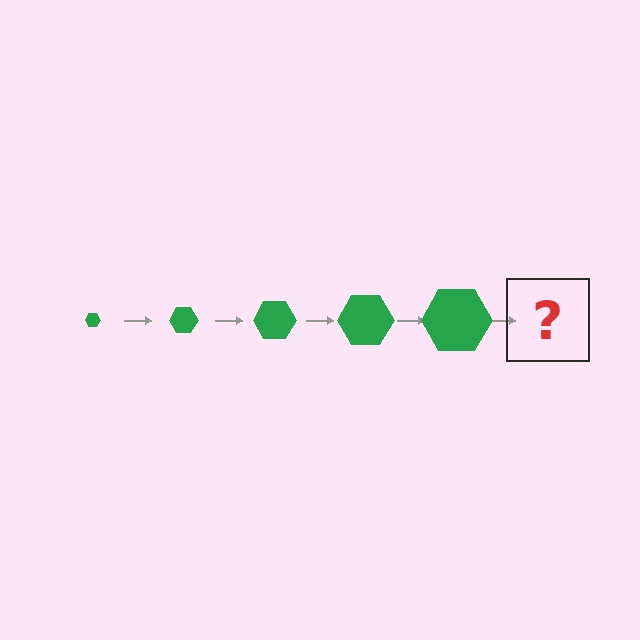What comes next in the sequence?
The next element should be a green hexagon, larger than the previous one.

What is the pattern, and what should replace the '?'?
The pattern is that the hexagon gets progressively larger each step. The '?' should be a green hexagon, larger than the previous one.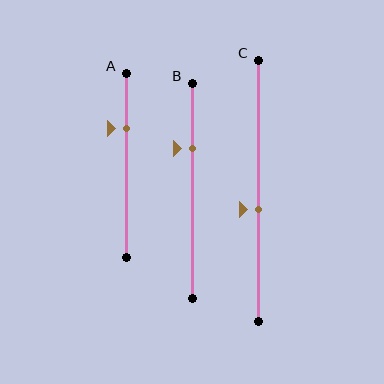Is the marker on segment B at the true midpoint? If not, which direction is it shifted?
No, the marker on segment B is shifted upward by about 20% of the segment length.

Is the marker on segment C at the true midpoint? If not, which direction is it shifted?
No, the marker on segment C is shifted downward by about 7% of the segment length.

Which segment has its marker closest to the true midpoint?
Segment C has its marker closest to the true midpoint.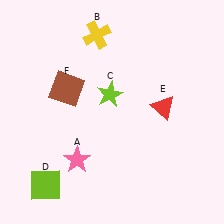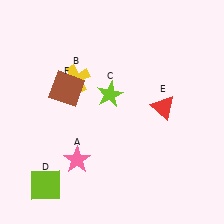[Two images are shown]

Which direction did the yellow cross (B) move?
The yellow cross (B) moved down.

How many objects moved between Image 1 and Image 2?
1 object moved between the two images.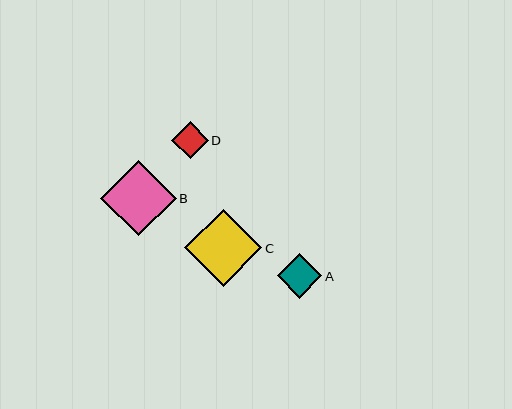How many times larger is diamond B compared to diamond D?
Diamond B is approximately 2.1 times the size of diamond D.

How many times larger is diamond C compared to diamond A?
Diamond C is approximately 1.7 times the size of diamond A.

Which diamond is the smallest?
Diamond D is the smallest with a size of approximately 36 pixels.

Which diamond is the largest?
Diamond C is the largest with a size of approximately 77 pixels.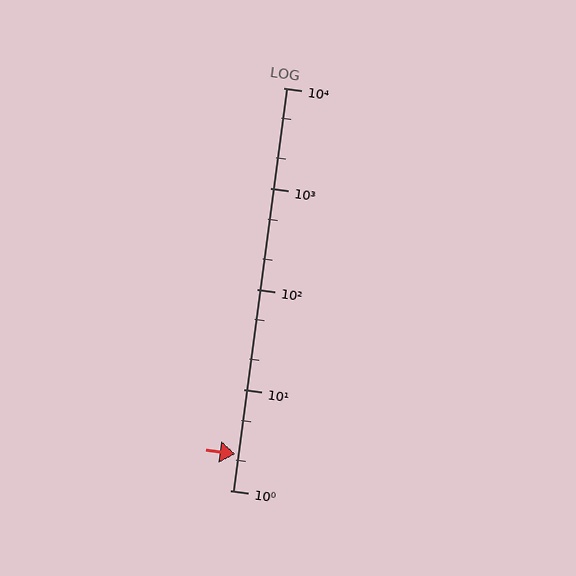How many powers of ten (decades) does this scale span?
The scale spans 4 decades, from 1 to 10000.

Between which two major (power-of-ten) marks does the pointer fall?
The pointer is between 1 and 10.